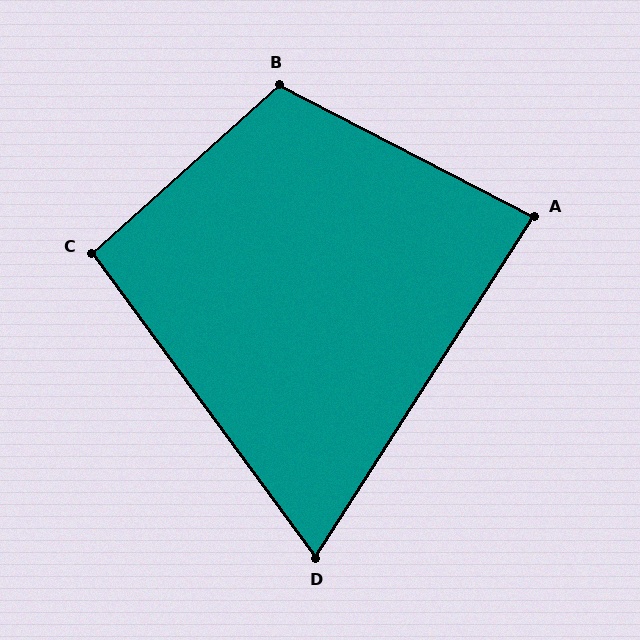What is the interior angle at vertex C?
Approximately 95 degrees (obtuse).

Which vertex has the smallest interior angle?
D, at approximately 69 degrees.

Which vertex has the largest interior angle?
B, at approximately 111 degrees.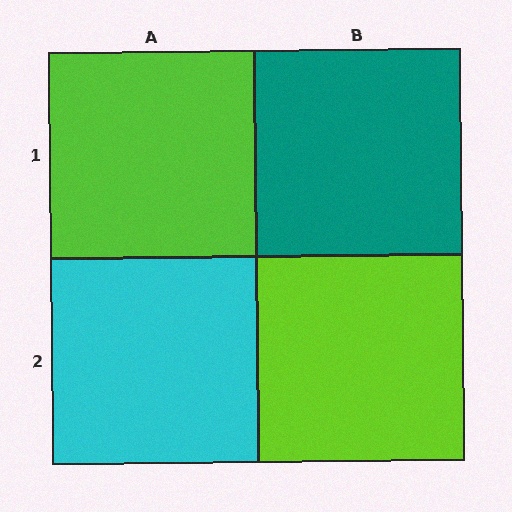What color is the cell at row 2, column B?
Lime.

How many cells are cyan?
1 cell is cyan.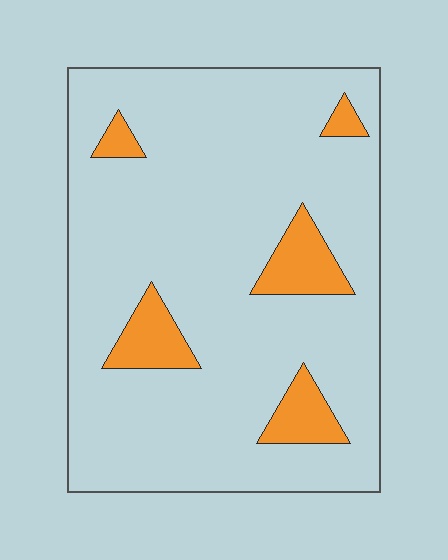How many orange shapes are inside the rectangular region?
5.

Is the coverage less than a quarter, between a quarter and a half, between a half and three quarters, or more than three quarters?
Less than a quarter.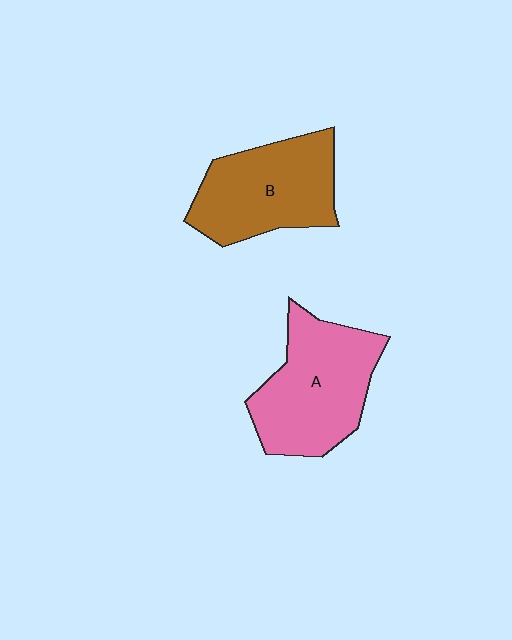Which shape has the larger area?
Shape A (pink).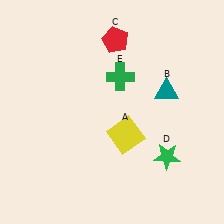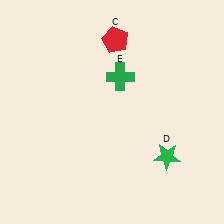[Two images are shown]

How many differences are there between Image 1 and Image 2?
There are 2 differences between the two images.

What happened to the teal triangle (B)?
The teal triangle (B) was removed in Image 2. It was in the top-right area of Image 1.